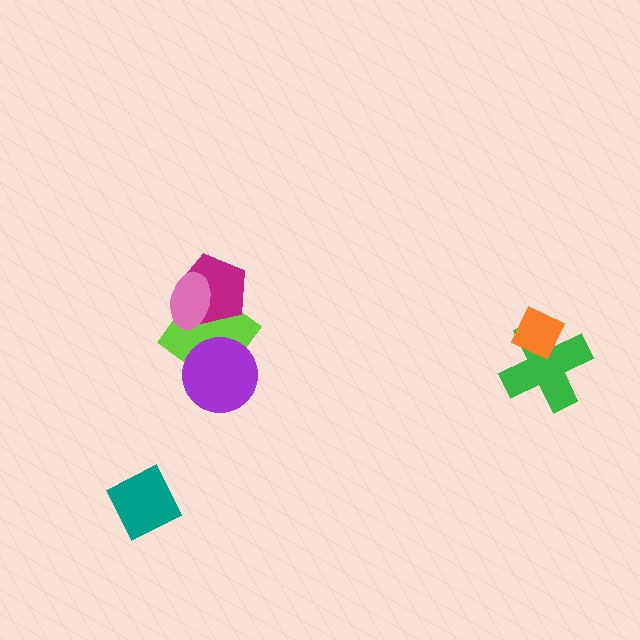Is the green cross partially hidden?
Yes, it is partially covered by another shape.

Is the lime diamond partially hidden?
Yes, it is partially covered by another shape.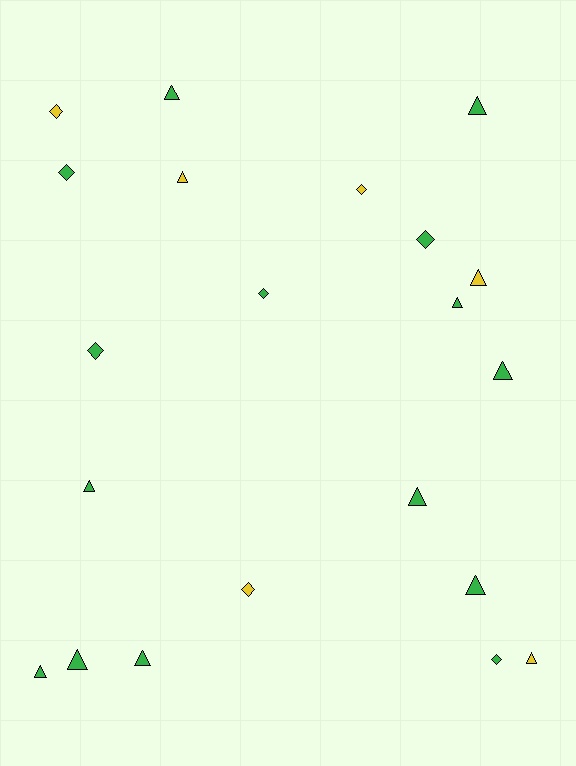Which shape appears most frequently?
Triangle, with 13 objects.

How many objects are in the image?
There are 21 objects.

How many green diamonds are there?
There are 5 green diamonds.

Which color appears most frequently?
Green, with 15 objects.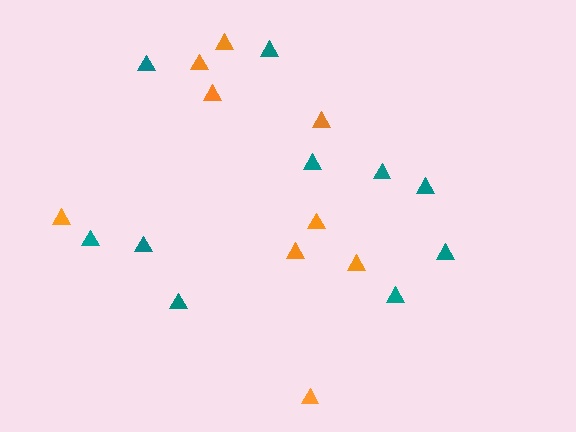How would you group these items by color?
There are 2 groups: one group of orange triangles (9) and one group of teal triangles (10).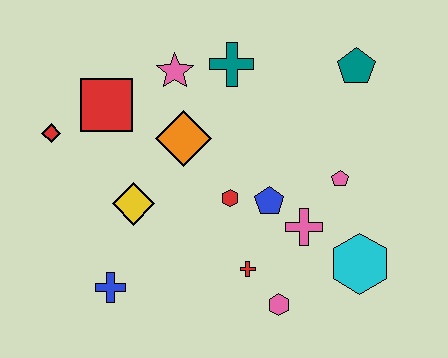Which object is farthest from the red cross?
The red diamond is farthest from the red cross.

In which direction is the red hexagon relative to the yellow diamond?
The red hexagon is to the right of the yellow diamond.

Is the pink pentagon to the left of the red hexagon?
No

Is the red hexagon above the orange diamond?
No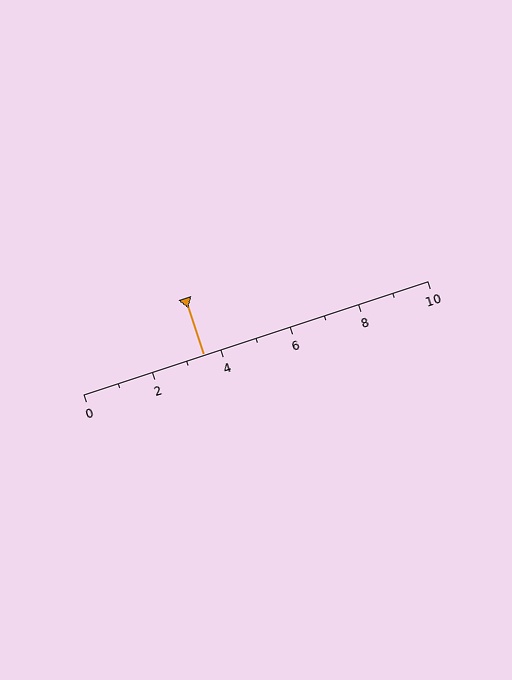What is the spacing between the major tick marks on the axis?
The major ticks are spaced 2 apart.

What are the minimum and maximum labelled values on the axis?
The axis runs from 0 to 10.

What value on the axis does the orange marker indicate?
The marker indicates approximately 3.5.